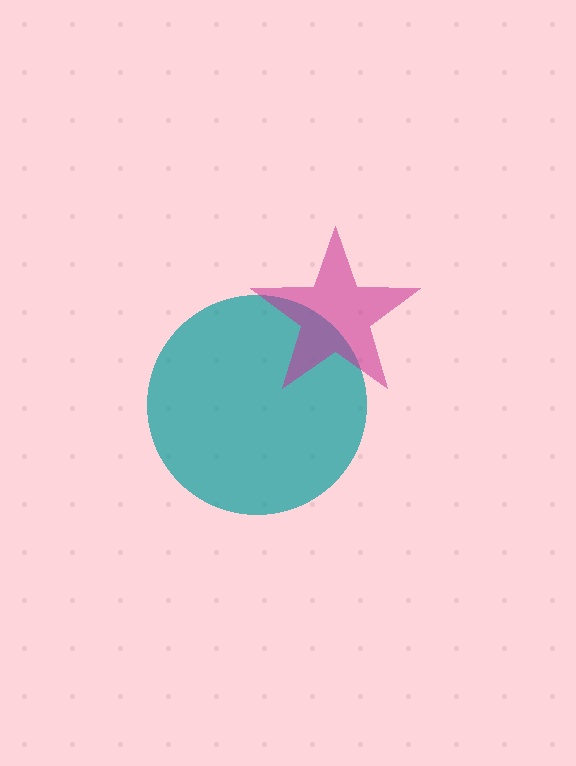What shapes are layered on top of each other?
The layered shapes are: a teal circle, a magenta star.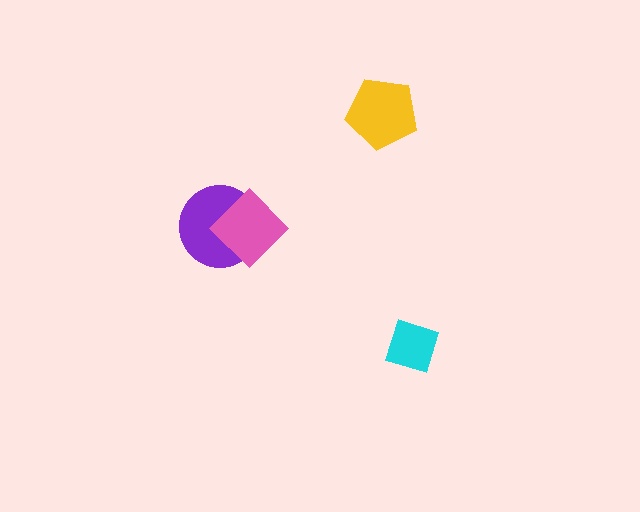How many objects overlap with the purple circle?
1 object overlaps with the purple circle.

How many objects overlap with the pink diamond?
1 object overlaps with the pink diamond.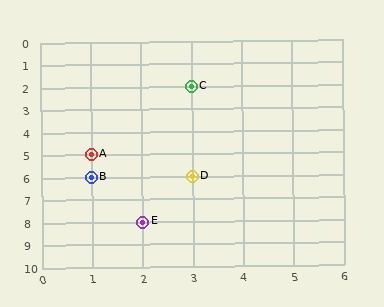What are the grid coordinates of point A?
Point A is at grid coordinates (1, 5).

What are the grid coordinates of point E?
Point E is at grid coordinates (2, 8).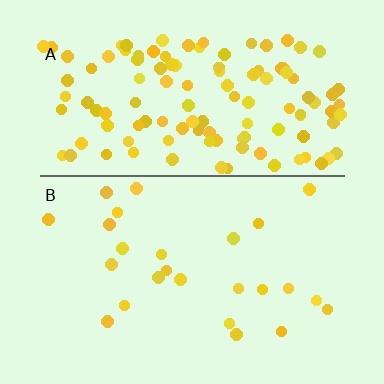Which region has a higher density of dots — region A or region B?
A (the top).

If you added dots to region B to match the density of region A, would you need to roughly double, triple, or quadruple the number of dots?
Approximately quadruple.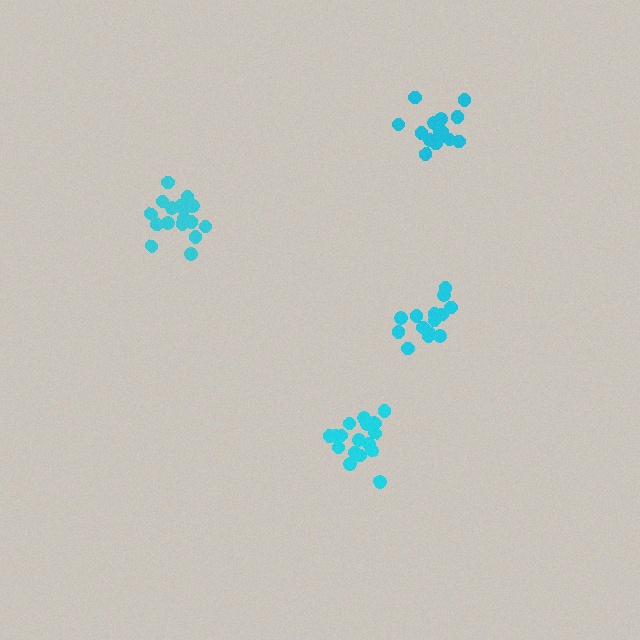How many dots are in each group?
Group 1: 18 dots, Group 2: 15 dots, Group 3: 17 dots, Group 4: 14 dots (64 total).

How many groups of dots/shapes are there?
There are 4 groups.